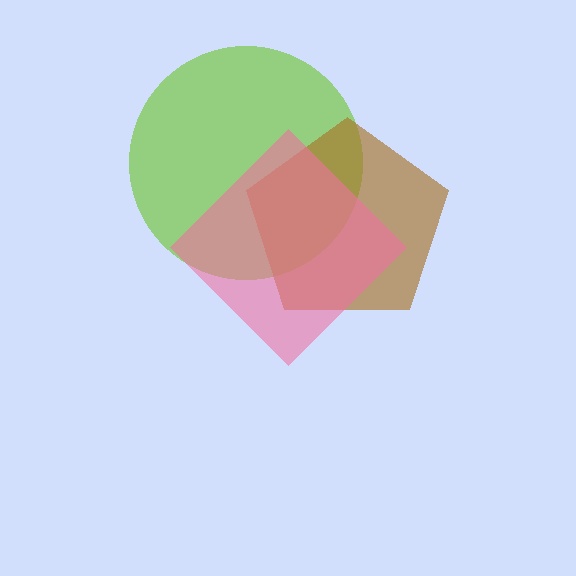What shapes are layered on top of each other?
The layered shapes are: a lime circle, a brown pentagon, a pink diamond.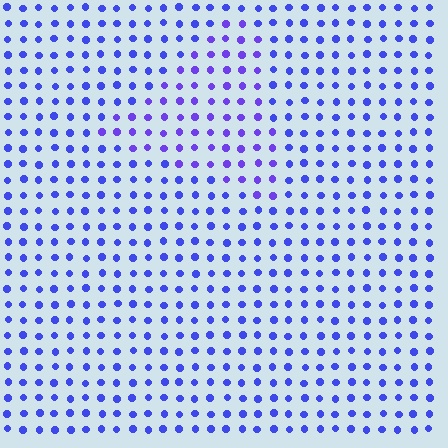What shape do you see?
I see a triangle.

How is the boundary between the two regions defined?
The boundary is defined purely by a slight shift in hue (about 21 degrees). Spacing, size, and orientation are identical on both sides.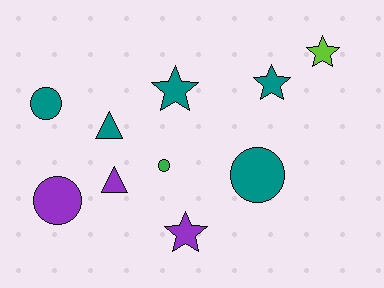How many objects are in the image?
There are 10 objects.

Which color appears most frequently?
Teal, with 5 objects.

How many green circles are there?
There is 1 green circle.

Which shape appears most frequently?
Circle, with 4 objects.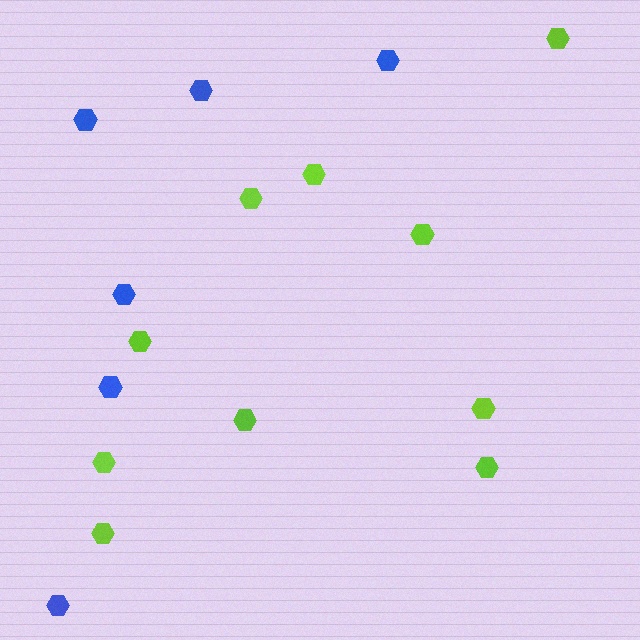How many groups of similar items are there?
There are 2 groups: one group of lime hexagons (10) and one group of blue hexagons (6).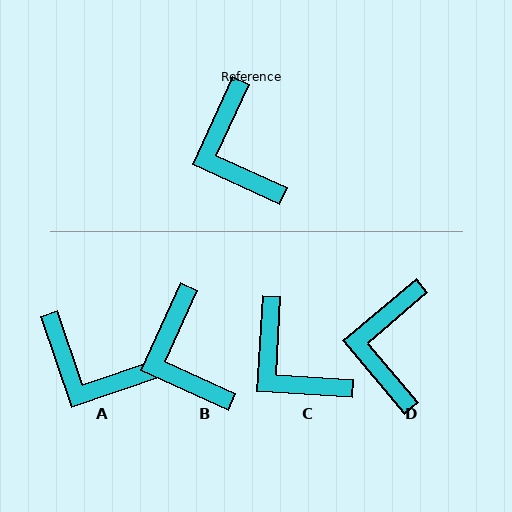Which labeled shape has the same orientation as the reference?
B.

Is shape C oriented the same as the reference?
No, it is off by about 21 degrees.